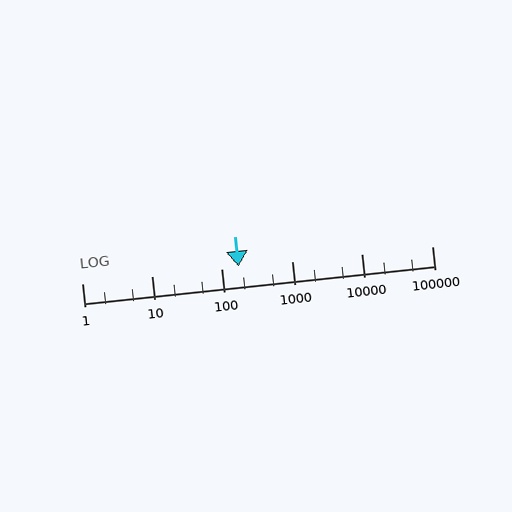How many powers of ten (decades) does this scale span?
The scale spans 5 decades, from 1 to 100000.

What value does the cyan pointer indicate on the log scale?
The pointer indicates approximately 170.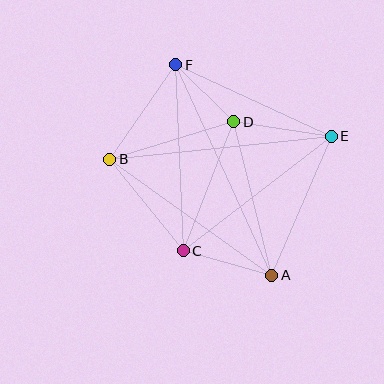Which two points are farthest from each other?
Points A and F are farthest from each other.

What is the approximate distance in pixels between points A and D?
The distance between A and D is approximately 158 pixels.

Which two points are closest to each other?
Points D and F are closest to each other.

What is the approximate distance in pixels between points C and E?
The distance between C and E is approximately 187 pixels.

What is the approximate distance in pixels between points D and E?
The distance between D and E is approximately 98 pixels.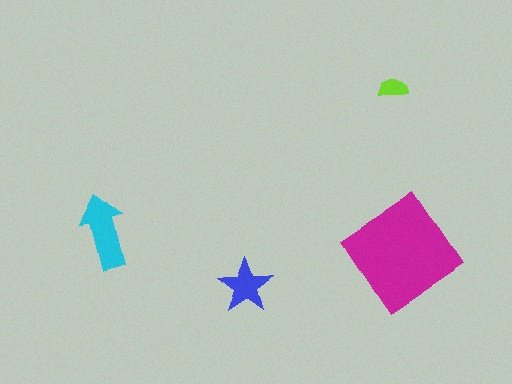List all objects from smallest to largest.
The lime semicircle, the blue star, the cyan arrow, the magenta diamond.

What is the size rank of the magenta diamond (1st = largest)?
1st.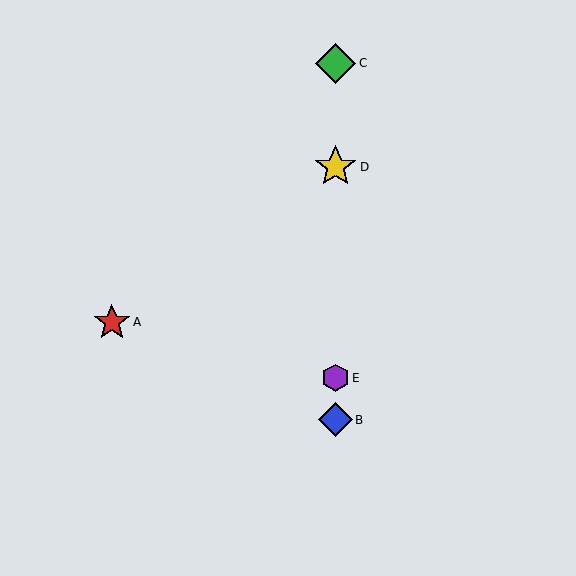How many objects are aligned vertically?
4 objects (B, C, D, E) are aligned vertically.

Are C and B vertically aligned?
Yes, both are at x≈336.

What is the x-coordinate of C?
Object C is at x≈336.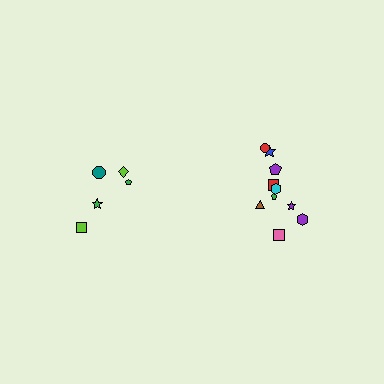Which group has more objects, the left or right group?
The right group.